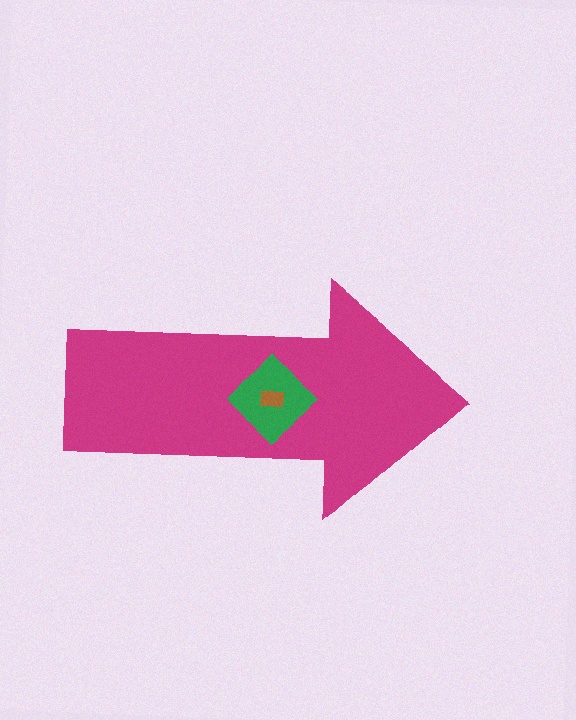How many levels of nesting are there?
3.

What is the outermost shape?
The magenta arrow.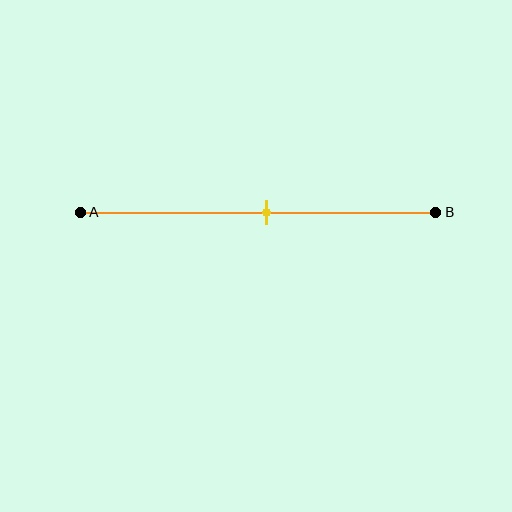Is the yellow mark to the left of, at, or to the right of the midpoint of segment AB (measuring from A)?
The yellow mark is approximately at the midpoint of segment AB.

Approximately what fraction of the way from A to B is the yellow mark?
The yellow mark is approximately 55% of the way from A to B.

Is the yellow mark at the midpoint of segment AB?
Yes, the mark is approximately at the midpoint.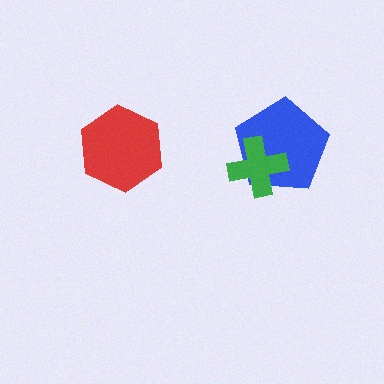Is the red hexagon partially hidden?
No, no other shape covers it.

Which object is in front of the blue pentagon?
The green cross is in front of the blue pentagon.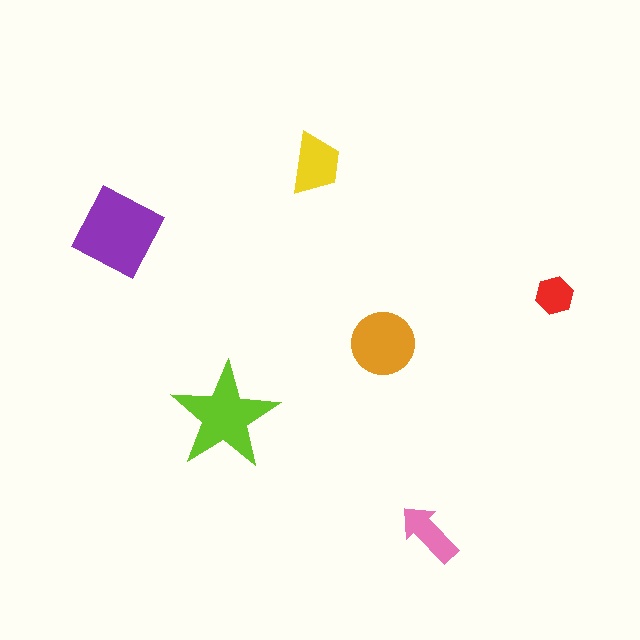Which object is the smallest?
The red hexagon.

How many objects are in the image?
There are 6 objects in the image.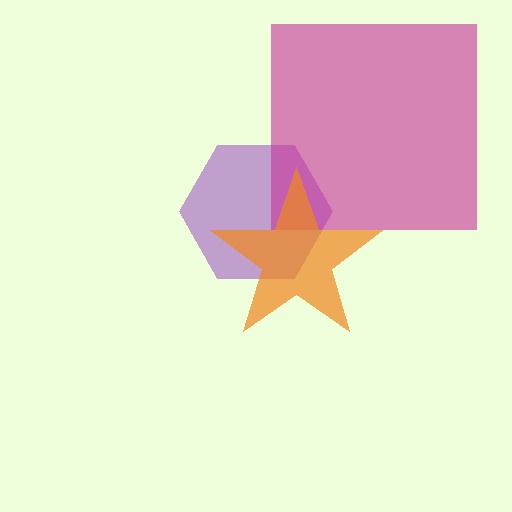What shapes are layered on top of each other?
The layered shapes are: a purple hexagon, a magenta square, an orange star.